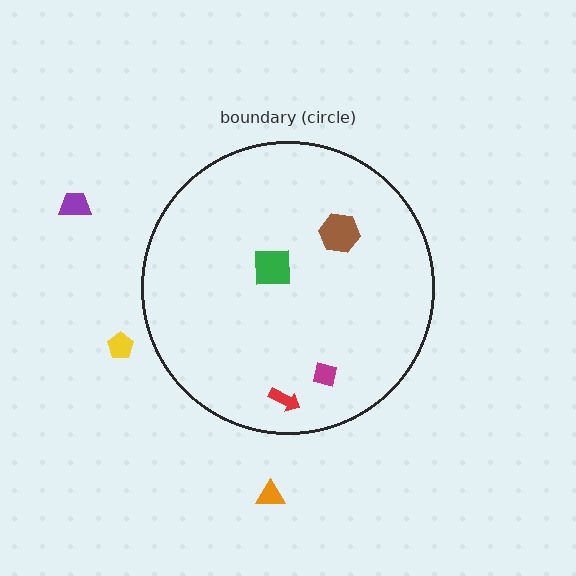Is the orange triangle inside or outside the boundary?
Outside.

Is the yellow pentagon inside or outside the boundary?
Outside.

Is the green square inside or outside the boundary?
Inside.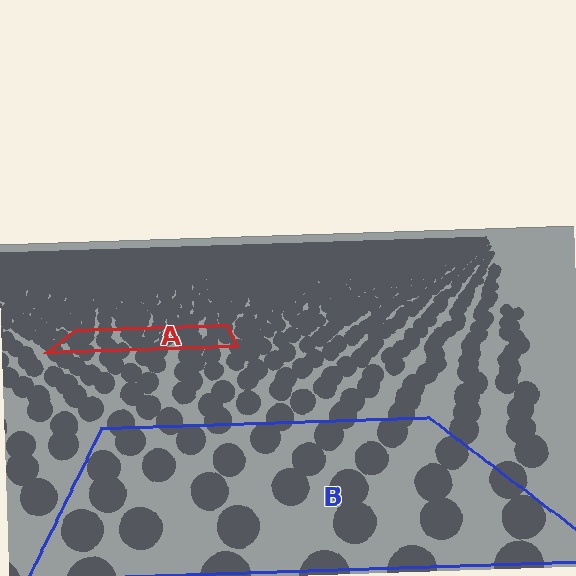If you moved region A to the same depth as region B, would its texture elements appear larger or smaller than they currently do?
They would appear larger. At a closer depth, the same texture elements are projected at a bigger on-screen size.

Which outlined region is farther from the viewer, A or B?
Region A is farther from the viewer — the texture elements inside it appear smaller and more densely packed.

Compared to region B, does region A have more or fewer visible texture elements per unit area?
Region A has more texture elements per unit area — they are packed more densely because it is farther away.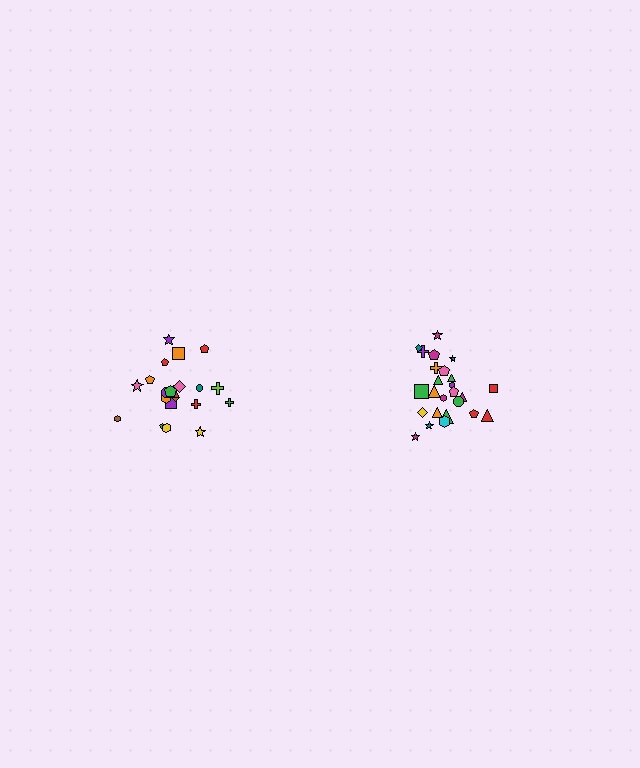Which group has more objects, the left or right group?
The right group.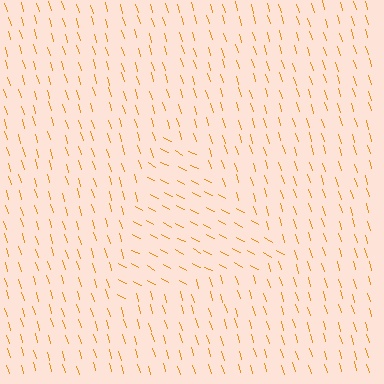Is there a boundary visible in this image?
Yes, there is a texture boundary formed by a change in line orientation.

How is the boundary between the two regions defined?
The boundary is defined purely by a change in line orientation (approximately 45 degrees difference). All lines are the same color and thickness.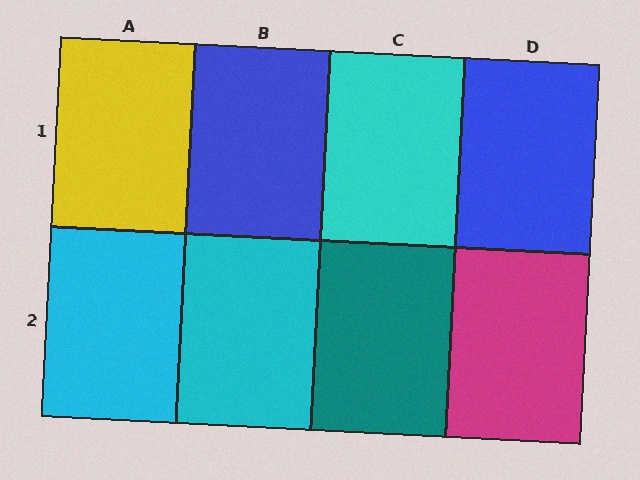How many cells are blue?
2 cells are blue.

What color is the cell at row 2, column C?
Teal.